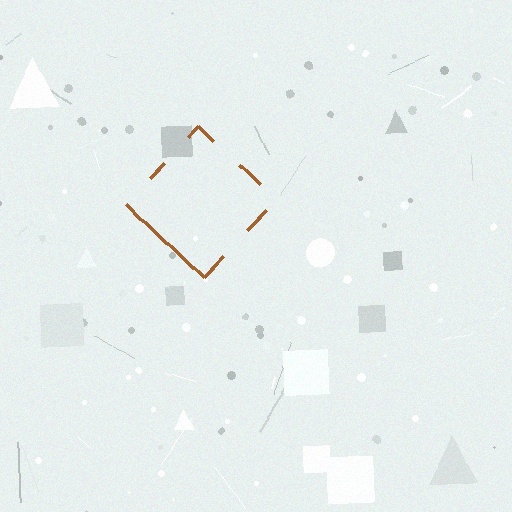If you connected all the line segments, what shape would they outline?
They would outline a diamond.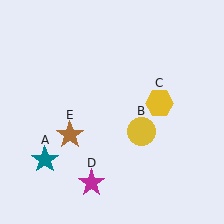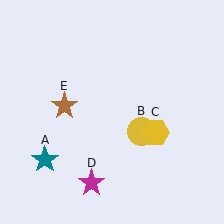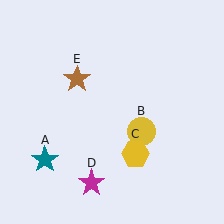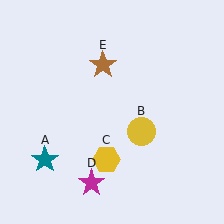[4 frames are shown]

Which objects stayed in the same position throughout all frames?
Teal star (object A) and yellow circle (object B) and magenta star (object D) remained stationary.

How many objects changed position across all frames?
2 objects changed position: yellow hexagon (object C), brown star (object E).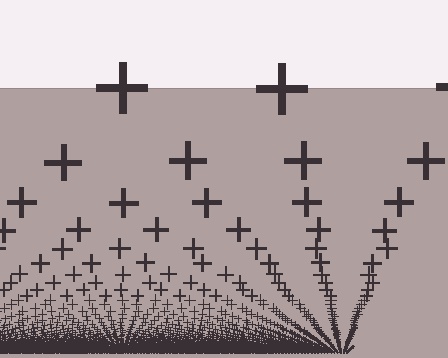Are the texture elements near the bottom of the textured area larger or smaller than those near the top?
Smaller. The gradient is inverted — elements near the bottom are smaller and denser.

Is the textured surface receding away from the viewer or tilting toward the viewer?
The surface appears to tilt toward the viewer. Texture elements get larger and sparser toward the top.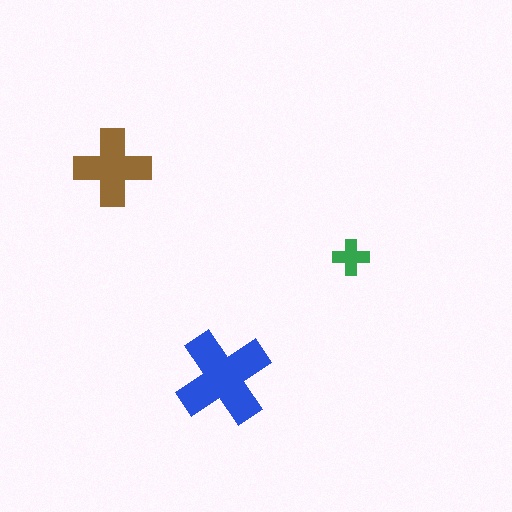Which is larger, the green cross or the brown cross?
The brown one.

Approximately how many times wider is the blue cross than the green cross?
About 2.5 times wider.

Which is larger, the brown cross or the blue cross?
The blue one.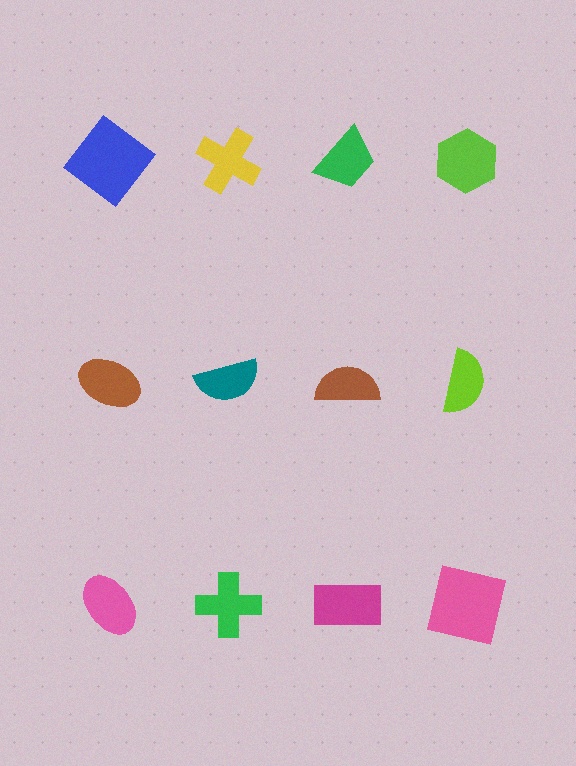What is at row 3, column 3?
A magenta rectangle.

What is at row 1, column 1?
A blue diamond.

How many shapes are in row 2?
4 shapes.